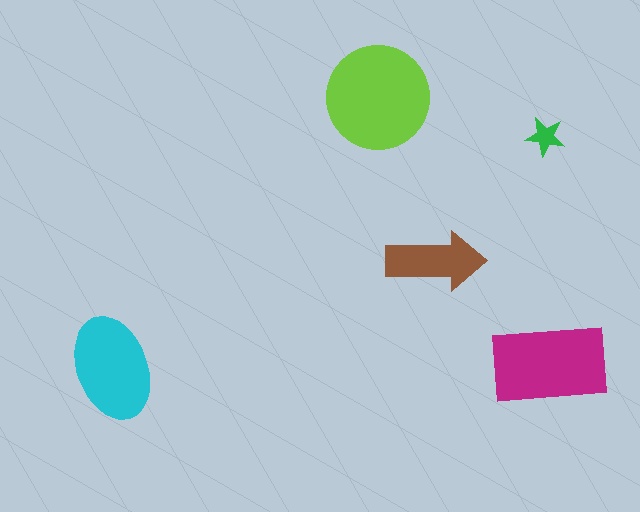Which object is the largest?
The lime circle.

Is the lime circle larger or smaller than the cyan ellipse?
Larger.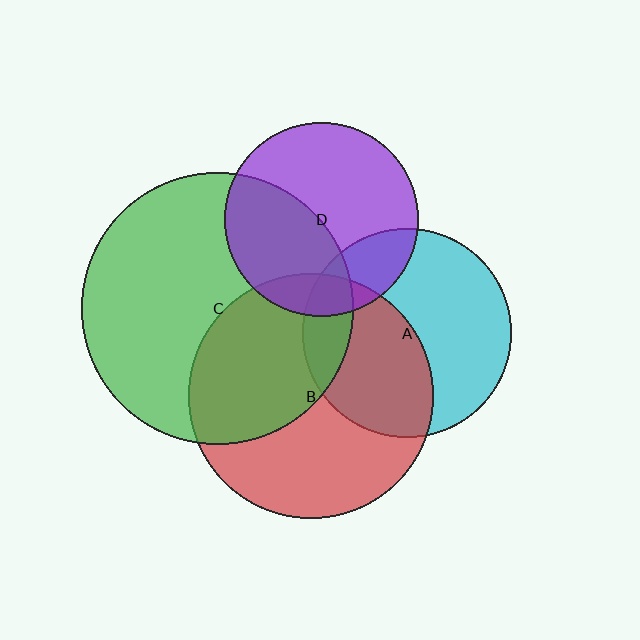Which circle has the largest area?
Circle C (green).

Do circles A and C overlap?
Yes.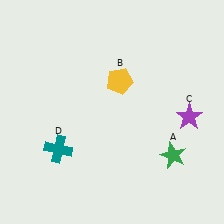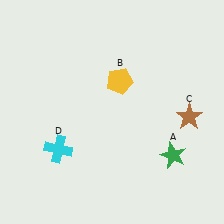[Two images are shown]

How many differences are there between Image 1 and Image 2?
There are 2 differences between the two images.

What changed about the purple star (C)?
In Image 1, C is purple. In Image 2, it changed to brown.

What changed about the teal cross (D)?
In Image 1, D is teal. In Image 2, it changed to cyan.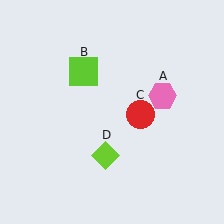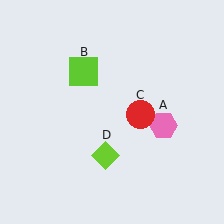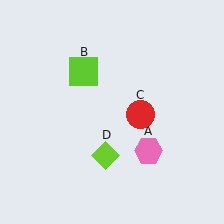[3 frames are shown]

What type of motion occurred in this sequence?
The pink hexagon (object A) rotated clockwise around the center of the scene.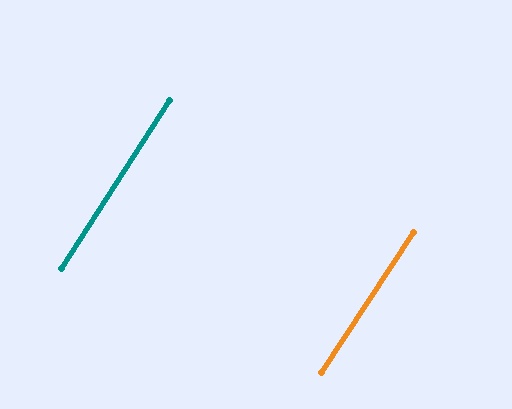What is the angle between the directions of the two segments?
Approximately 1 degree.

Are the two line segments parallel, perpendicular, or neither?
Parallel — their directions differ by only 0.6°.